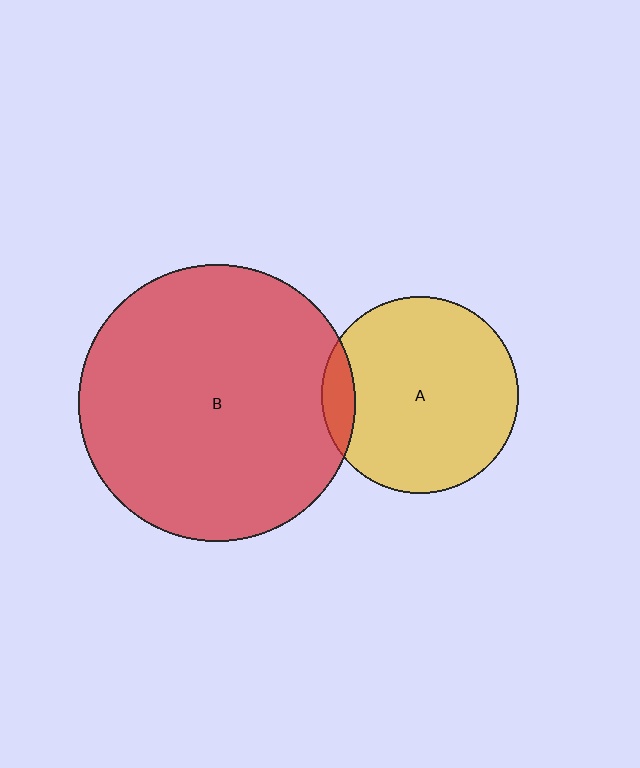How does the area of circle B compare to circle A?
Approximately 2.0 times.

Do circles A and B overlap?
Yes.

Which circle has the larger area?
Circle B (red).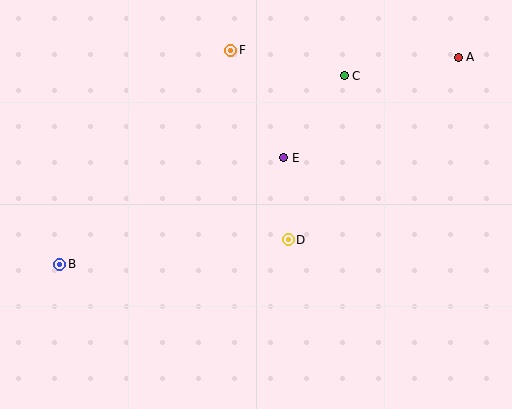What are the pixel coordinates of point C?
Point C is at (344, 76).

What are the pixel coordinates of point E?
Point E is at (284, 158).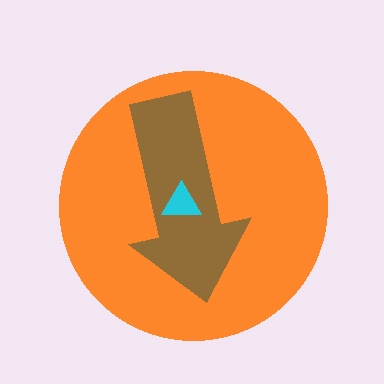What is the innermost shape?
The cyan triangle.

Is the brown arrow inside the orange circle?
Yes.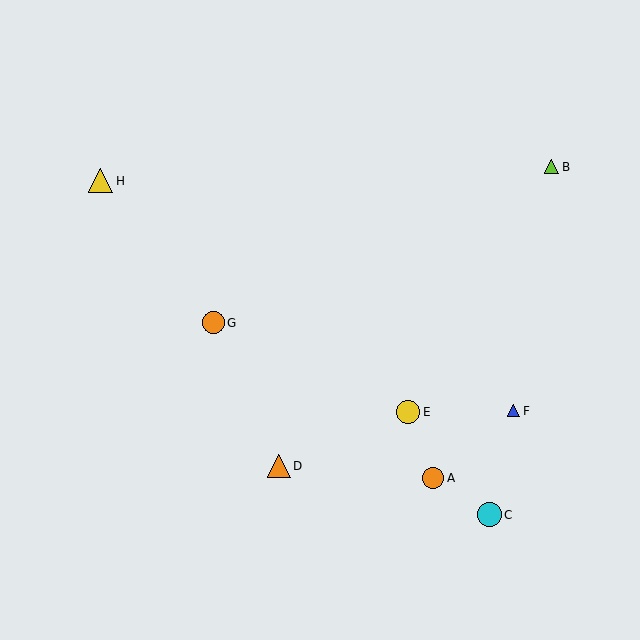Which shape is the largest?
The yellow triangle (labeled H) is the largest.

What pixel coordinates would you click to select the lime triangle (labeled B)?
Click at (552, 167) to select the lime triangle B.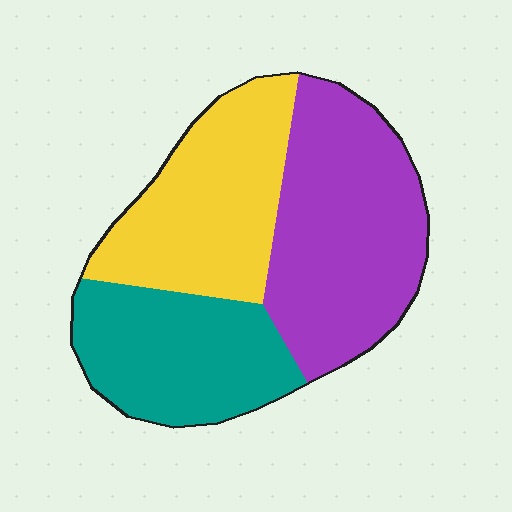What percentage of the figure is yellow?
Yellow covers about 30% of the figure.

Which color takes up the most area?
Purple, at roughly 40%.